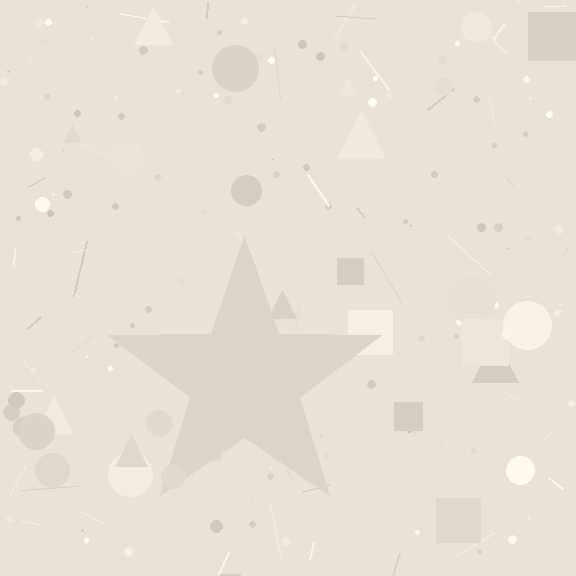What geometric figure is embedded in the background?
A star is embedded in the background.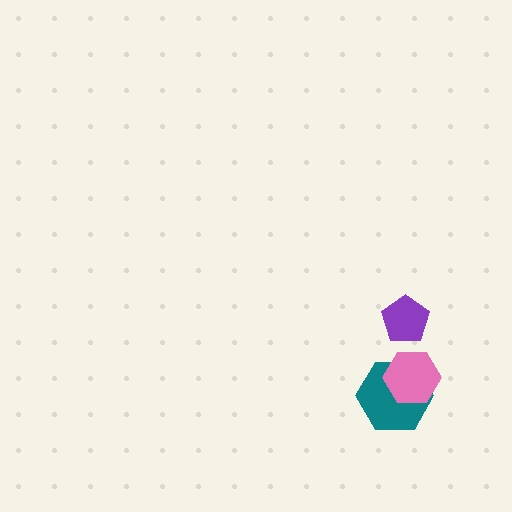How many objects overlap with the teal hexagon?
1 object overlaps with the teal hexagon.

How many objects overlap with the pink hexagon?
1 object overlaps with the pink hexagon.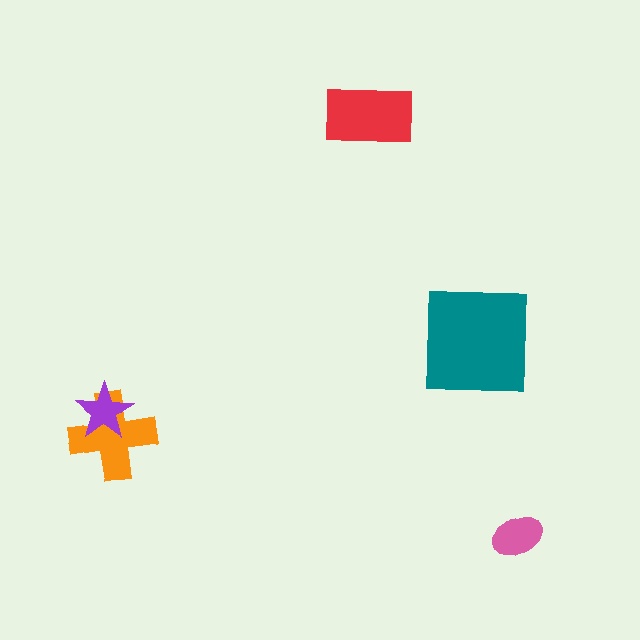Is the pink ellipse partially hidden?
No, no other shape covers it.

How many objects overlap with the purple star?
1 object overlaps with the purple star.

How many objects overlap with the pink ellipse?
0 objects overlap with the pink ellipse.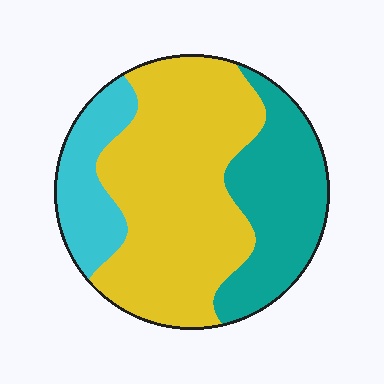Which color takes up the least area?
Cyan, at roughly 15%.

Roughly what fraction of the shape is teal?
Teal takes up about one quarter (1/4) of the shape.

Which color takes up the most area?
Yellow, at roughly 55%.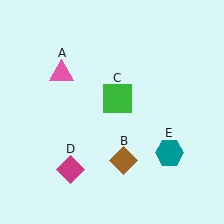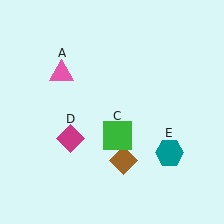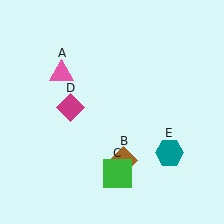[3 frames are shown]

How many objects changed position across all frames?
2 objects changed position: green square (object C), magenta diamond (object D).